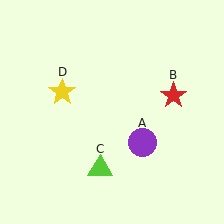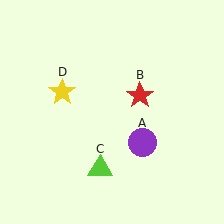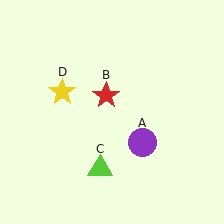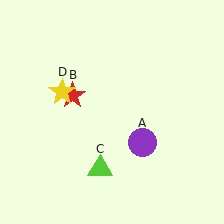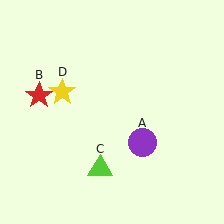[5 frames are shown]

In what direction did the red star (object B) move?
The red star (object B) moved left.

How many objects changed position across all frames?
1 object changed position: red star (object B).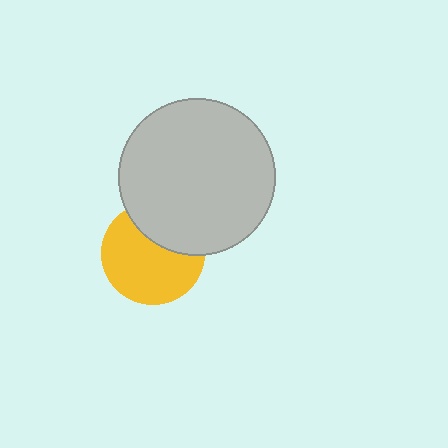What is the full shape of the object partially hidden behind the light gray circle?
The partially hidden object is a yellow circle.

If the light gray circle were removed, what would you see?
You would see the complete yellow circle.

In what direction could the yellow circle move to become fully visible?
The yellow circle could move down. That would shift it out from behind the light gray circle entirely.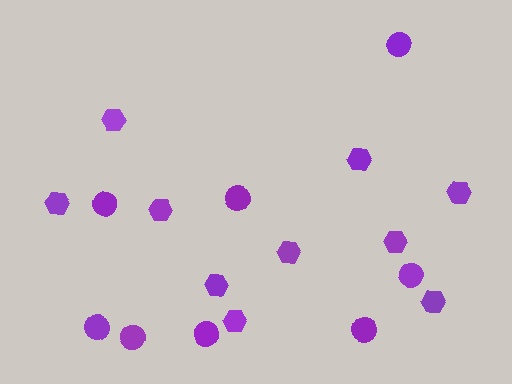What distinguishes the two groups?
There are 2 groups: one group of circles (8) and one group of hexagons (10).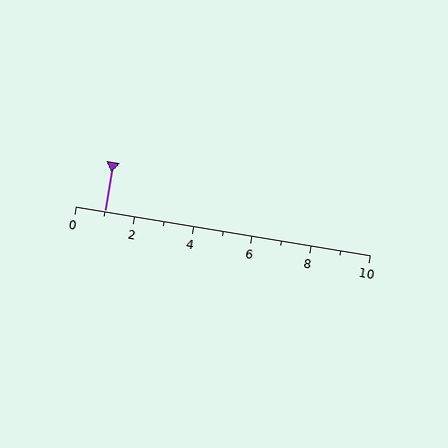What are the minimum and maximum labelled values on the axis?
The axis runs from 0 to 10.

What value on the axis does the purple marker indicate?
The marker indicates approximately 1.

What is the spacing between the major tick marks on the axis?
The major ticks are spaced 2 apart.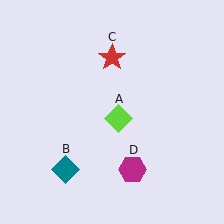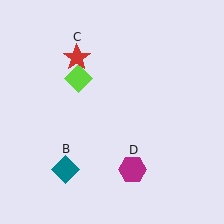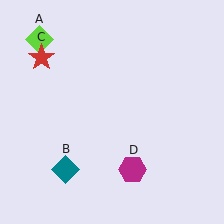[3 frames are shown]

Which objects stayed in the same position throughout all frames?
Teal diamond (object B) and magenta hexagon (object D) remained stationary.